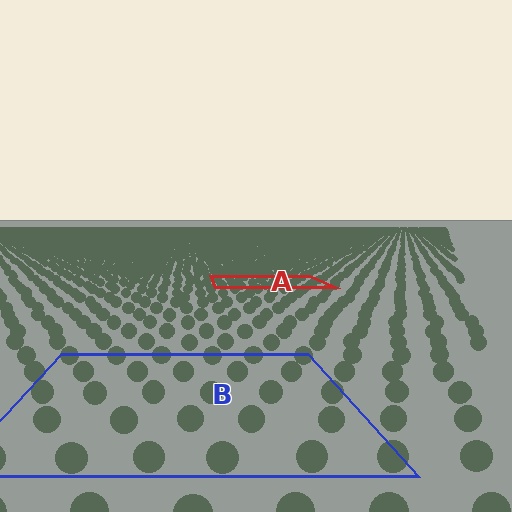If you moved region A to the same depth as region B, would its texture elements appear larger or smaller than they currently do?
They would appear larger. At a closer depth, the same texture elements are projected at a bigger on-screen size.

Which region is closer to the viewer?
Region B is closer. The texture elements there are larger and more spread out.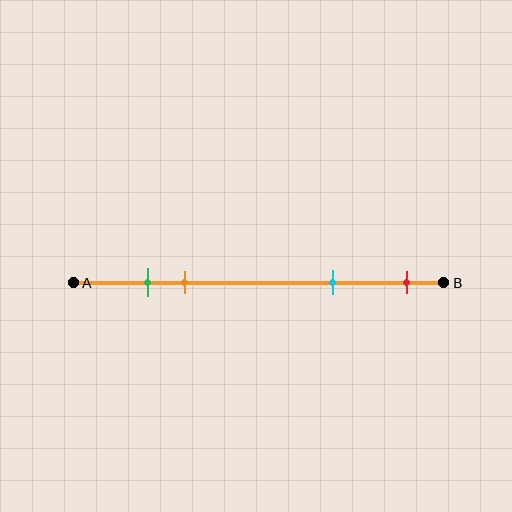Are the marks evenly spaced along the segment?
No, the marks are not evenly spaced.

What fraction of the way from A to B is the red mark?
The red mark is approximately 90% (0.9) of the way from A to B.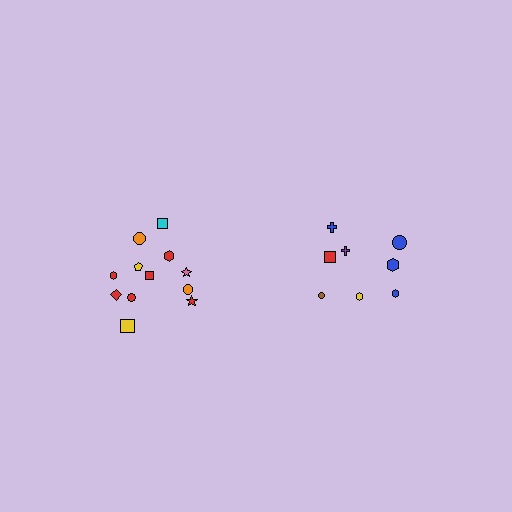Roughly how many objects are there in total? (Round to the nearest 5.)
Roughly 20 objects in total.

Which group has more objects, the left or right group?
The left group.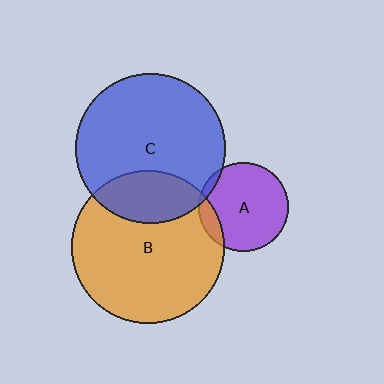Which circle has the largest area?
Circle B (orange).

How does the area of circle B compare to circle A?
Approximately 2.9 times.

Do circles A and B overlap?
Yes.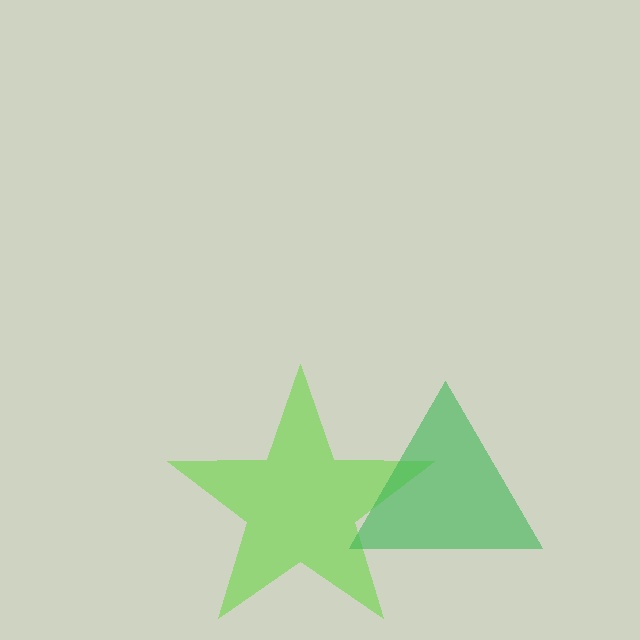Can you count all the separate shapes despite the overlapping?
Yes, there are 2 separate shapes.